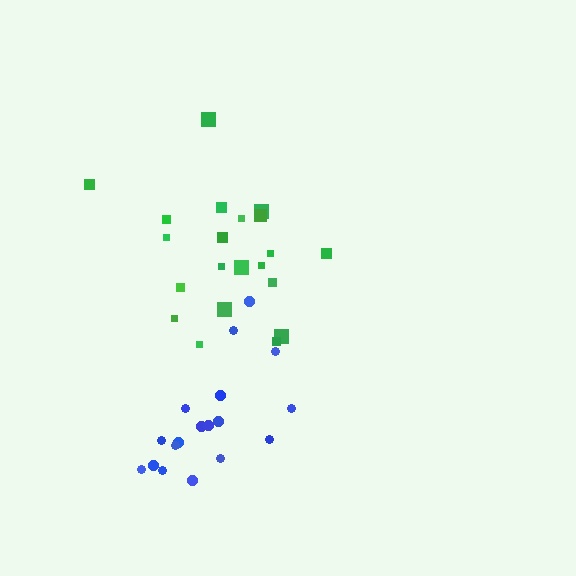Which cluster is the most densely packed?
Blue.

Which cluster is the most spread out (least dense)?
Green.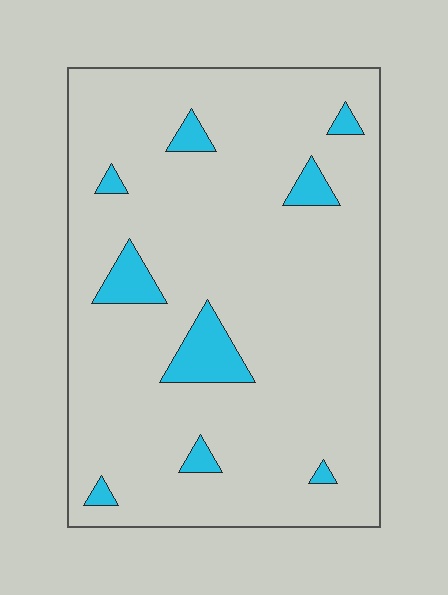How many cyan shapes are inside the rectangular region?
9.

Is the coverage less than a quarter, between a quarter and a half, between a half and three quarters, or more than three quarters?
Less than a quarter.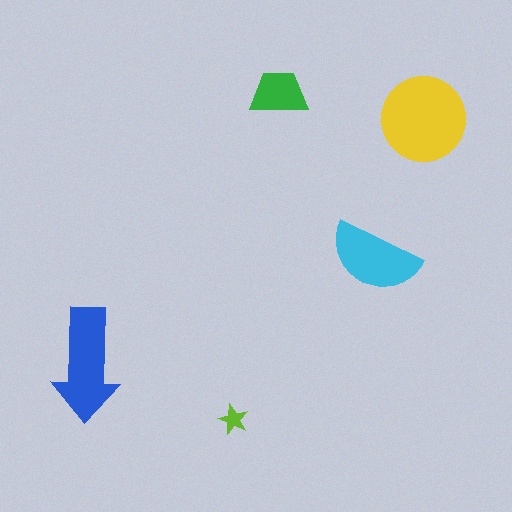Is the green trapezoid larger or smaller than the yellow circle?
Smaller.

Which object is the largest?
The yellow circle.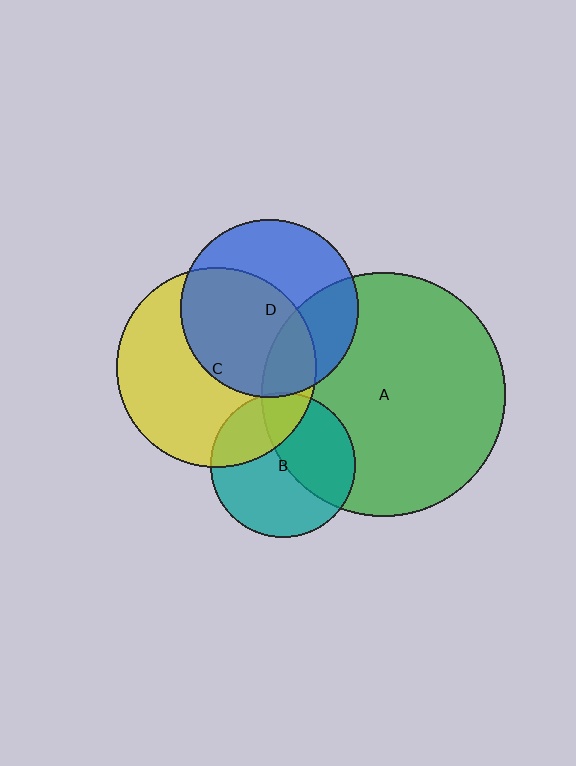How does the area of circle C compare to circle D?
Approximately 1.3 times.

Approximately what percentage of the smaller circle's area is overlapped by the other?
Approximately 30%.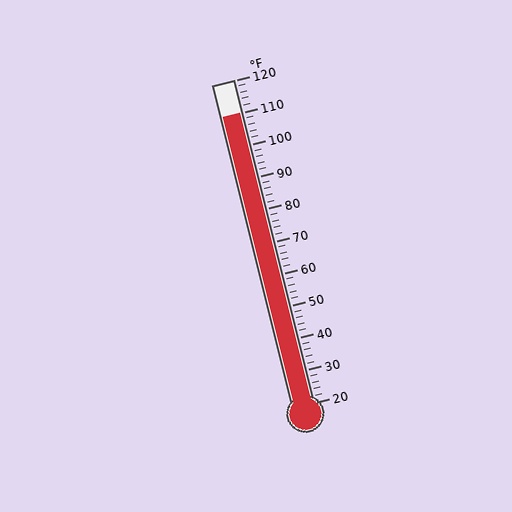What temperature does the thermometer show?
The thermometer shows approximately 110°F.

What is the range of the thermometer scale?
The thermometer scale ranges from 20°F to 120°F.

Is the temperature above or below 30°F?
The temperature is above 30°F.